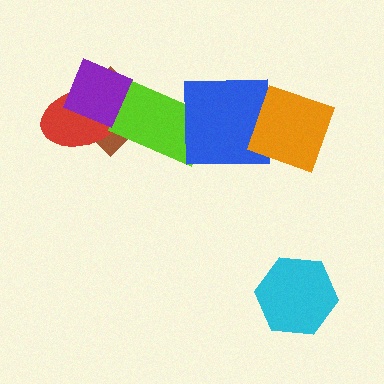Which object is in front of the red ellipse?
The purple square is in front of the red ellipse.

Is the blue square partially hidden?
Yes, it is partially covered by another shape.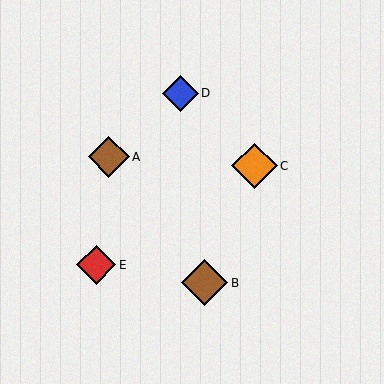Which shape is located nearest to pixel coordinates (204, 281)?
The brown diamond (labeled B) at (205, 283) is nearest to that location.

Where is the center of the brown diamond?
The center of the brown diamond is at (109, 157).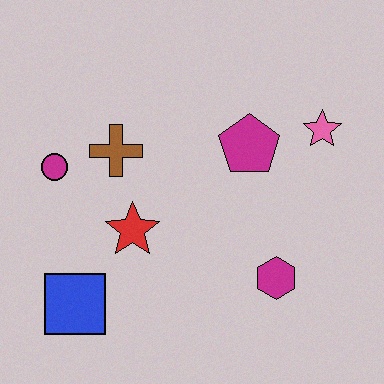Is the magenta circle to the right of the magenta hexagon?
No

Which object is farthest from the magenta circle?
The pink star is farthest from the magenta circle.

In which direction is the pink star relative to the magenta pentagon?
The pink star is to the right of the magenta pentagon.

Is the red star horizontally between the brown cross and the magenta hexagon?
Yes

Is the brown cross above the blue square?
Yes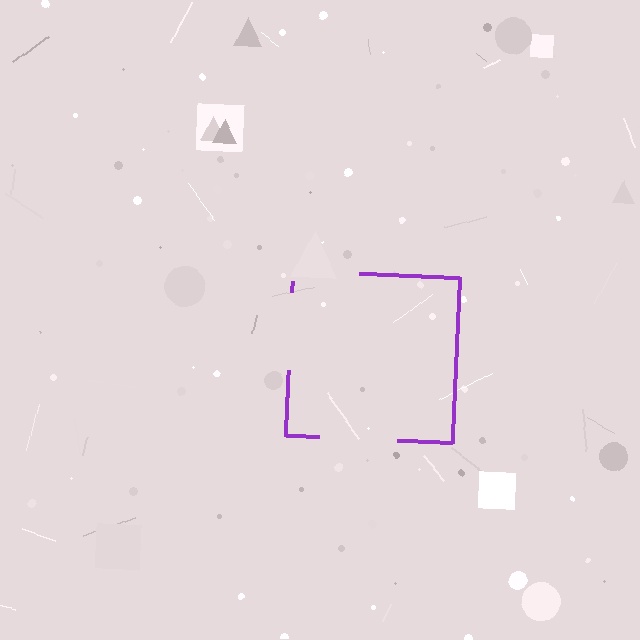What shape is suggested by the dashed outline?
The dashed outline suggests a square.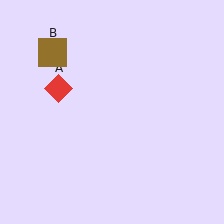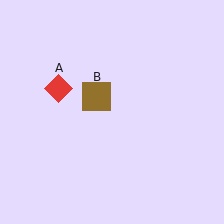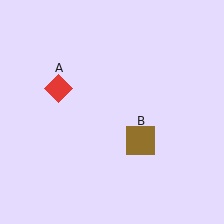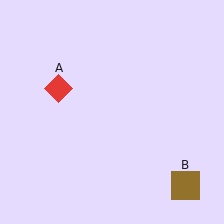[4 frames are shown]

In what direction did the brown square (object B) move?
The brown square (object B) moved down and to the right.